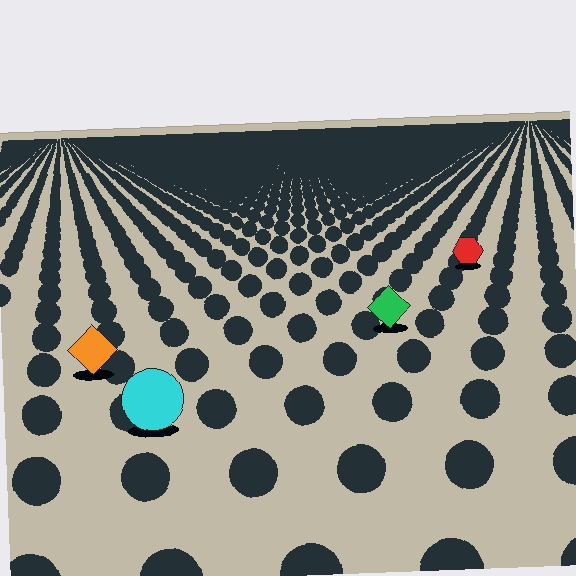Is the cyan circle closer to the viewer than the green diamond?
Yes. The cyan circle is closer — you can tell from the texture gradient: the ground texture is coarser near it.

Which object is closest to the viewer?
The cyan circle is closest. The texture marks near it are larger and more spread out.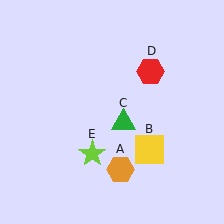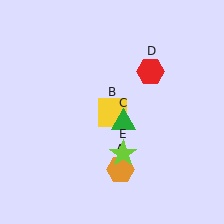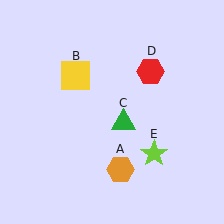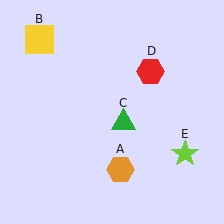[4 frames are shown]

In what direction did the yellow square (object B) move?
The yellow square (object B) moved up and to the left.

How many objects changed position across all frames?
2 objects changed position: yellow square (object B), lime star (object E).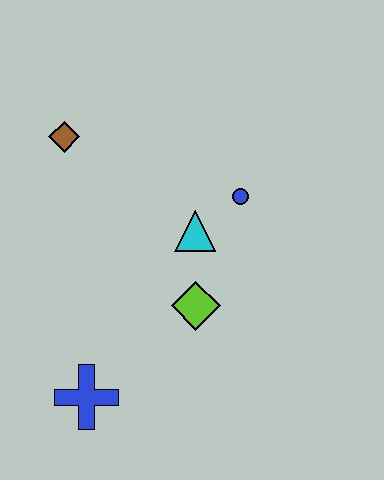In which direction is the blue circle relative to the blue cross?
The blue circle is above the blue cross.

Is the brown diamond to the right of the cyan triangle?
No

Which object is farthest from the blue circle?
The blue cross is farthest from the blue circle.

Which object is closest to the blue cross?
The lime diamond is closest to the blue cross.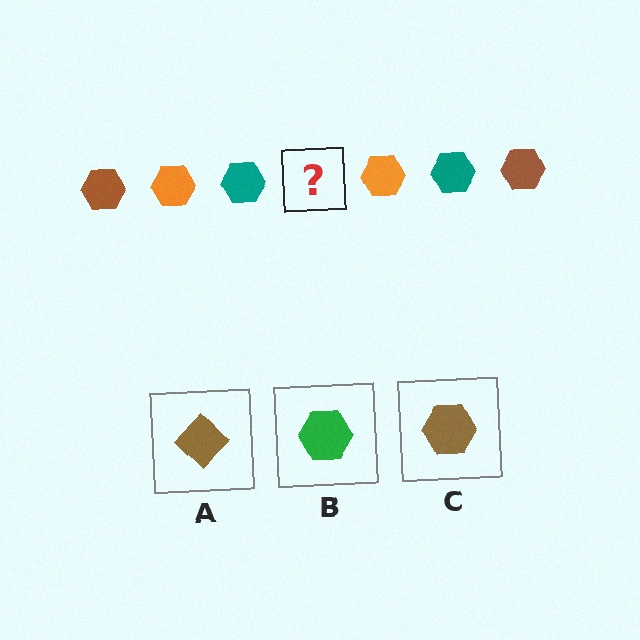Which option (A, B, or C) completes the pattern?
C.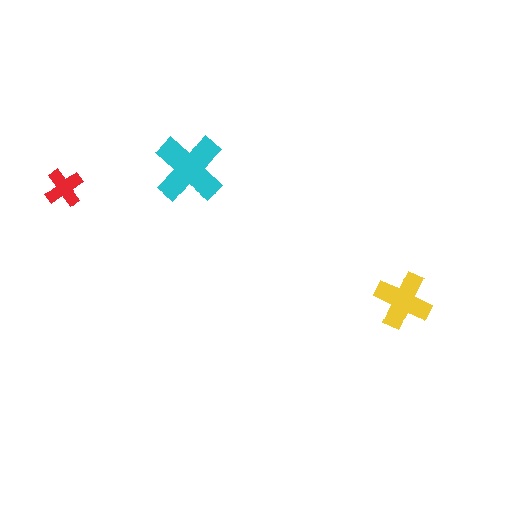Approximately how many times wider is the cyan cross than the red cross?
About 2 times wider.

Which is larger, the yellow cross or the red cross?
The yellow one.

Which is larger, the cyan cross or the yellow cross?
The cyan one.